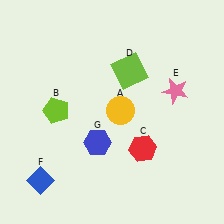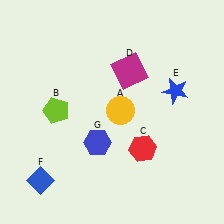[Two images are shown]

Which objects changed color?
D changed from lime to magenta. E changed from pink to blue.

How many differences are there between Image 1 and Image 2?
There are 2 differences between the two images.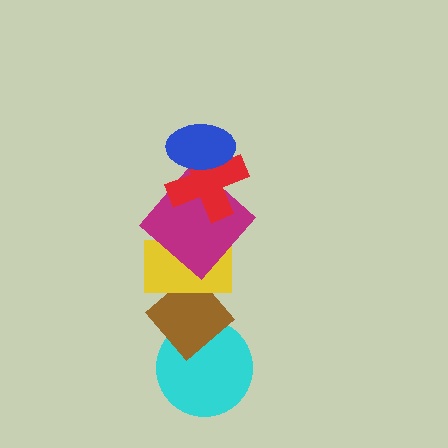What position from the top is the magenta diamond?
The magenta diamond is 3rd from the top.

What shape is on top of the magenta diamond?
The red cross is on top of the magenta diamond.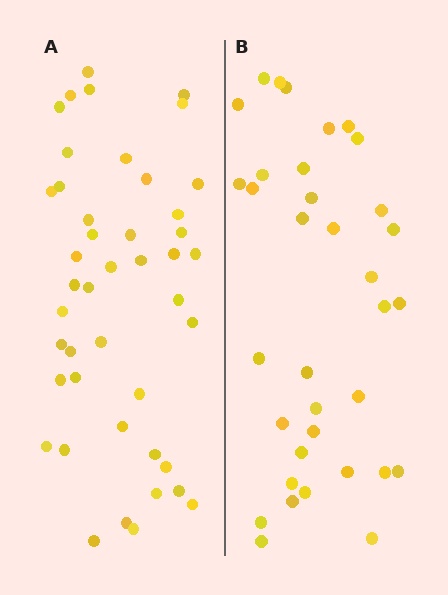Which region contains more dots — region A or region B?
Region A (the left region) has more dots.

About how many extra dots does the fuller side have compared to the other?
Region A has roughly 8 or so more dots than region B.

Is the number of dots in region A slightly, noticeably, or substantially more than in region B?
Region A has noticeably more, but not dramatically so. The ratio is roughly 1.3 to 1.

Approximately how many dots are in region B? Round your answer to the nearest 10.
About 40 dots. (The exact count is 35, which rounds to 40.)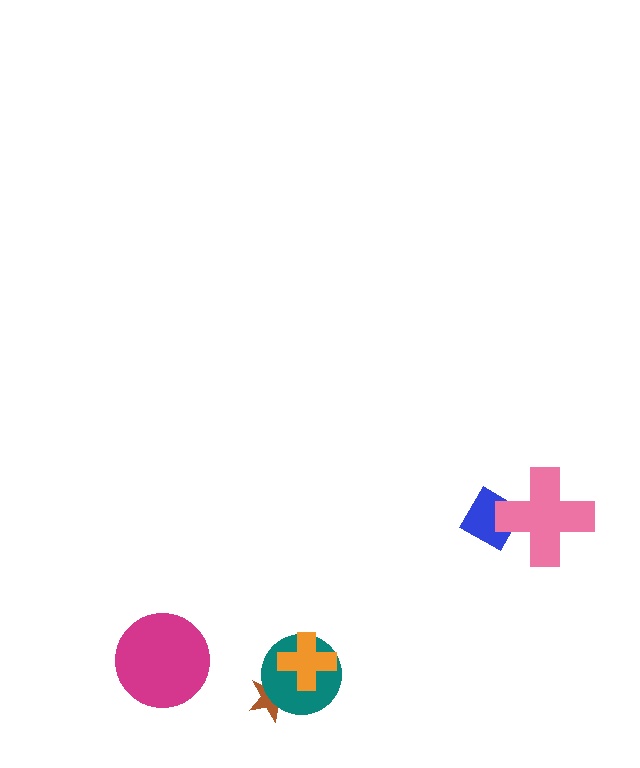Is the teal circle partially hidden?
Yes, it is partially covered by another shape.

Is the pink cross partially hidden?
No, no other shape covers it.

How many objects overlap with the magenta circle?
0 objects overlap with the magenta circle.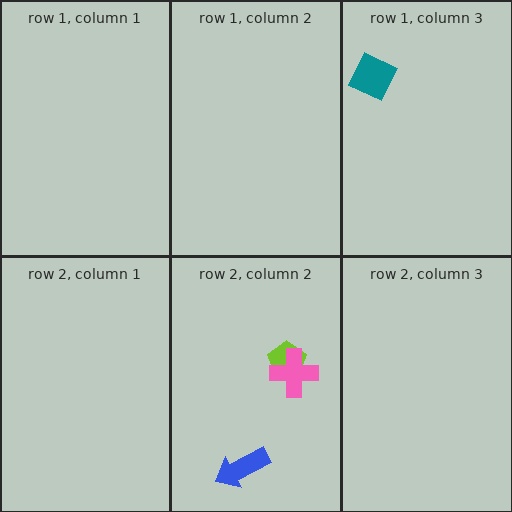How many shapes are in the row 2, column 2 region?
3.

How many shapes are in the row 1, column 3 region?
1.